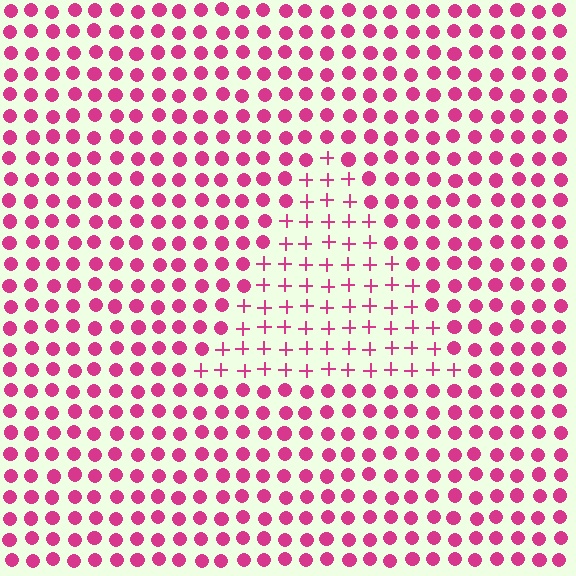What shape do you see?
I see a triangle.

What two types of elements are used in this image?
The image uses plus signs inside the triangle region and circles outside it.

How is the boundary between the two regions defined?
The boundary is defined by a change in element shape: plus signs inside vs. circles outside. All elements share the same color and spacing.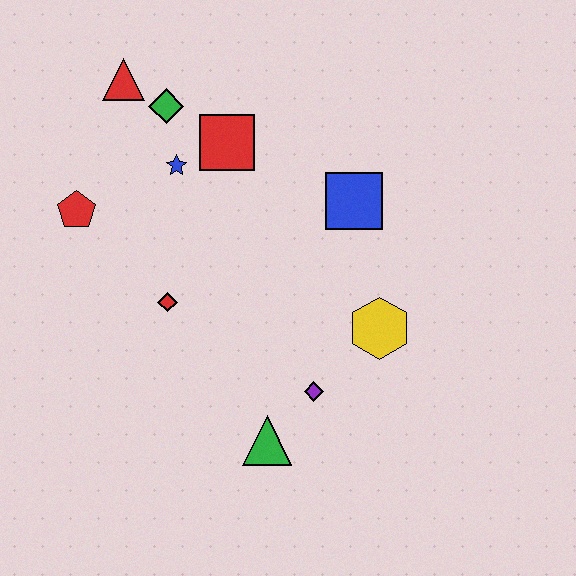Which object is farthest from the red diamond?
The red triangle is farthest from the red diamond.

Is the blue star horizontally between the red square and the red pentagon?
Yes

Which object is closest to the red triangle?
The green diamond is closest to the red triangle.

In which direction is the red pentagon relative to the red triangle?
The red pentagon is below the red triangle.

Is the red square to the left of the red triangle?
No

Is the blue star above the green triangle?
Yes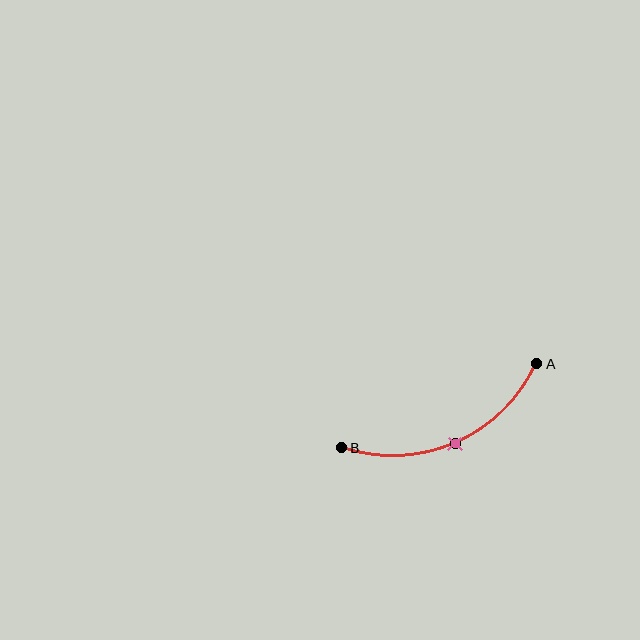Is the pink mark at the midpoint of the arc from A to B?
Yes. The pink mark lies on the arc at equal arc-length from both A and B — it is the arc midpoint.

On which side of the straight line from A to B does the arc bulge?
The arc bulges below the straight line connecting A and B.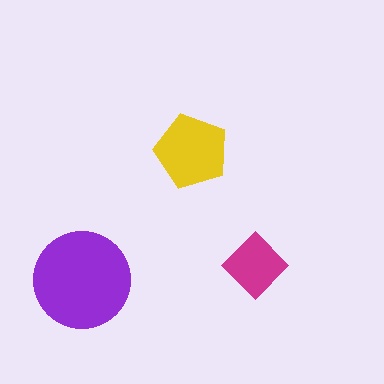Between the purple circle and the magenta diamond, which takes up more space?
The purple circle.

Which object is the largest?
The purple circle.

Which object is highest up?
The yellow pentagon is topmost.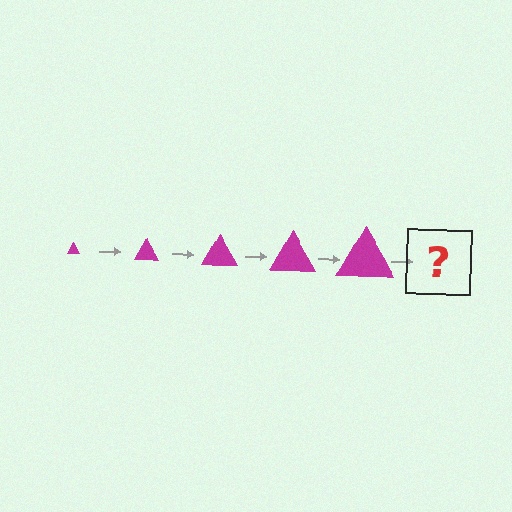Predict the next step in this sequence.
The next step is a magenta triangle, larger than the previous one.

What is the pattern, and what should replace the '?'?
The pattern is that the triangle gets progressively larger each step. The '?' should be a magenta triangle, larger than the previous one.